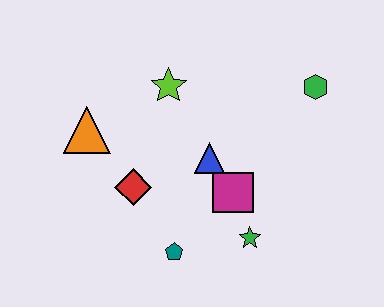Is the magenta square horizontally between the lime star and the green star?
Yes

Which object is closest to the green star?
The magenta square is closest to the green star.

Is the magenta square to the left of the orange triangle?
No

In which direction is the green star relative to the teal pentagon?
The green star is to the right of the teal pentagon.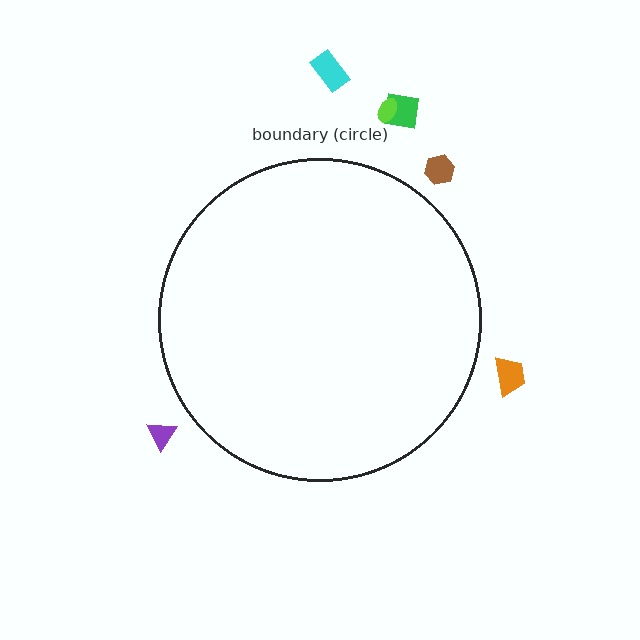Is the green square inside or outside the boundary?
Outside.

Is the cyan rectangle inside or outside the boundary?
Outside.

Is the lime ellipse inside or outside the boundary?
Outside.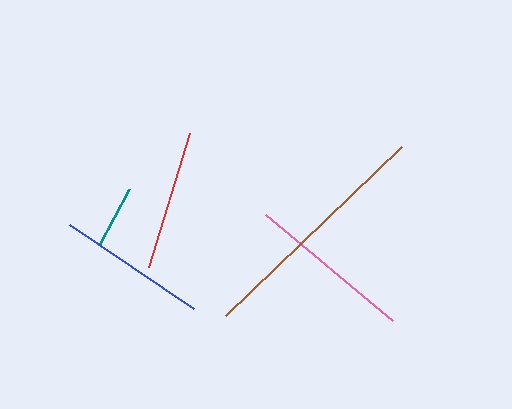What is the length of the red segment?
The red segment is approximately 139 pixels long.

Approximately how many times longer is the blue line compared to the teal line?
The blue line is approximately 2.4 times the length of the teal line.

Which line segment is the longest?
The brown line is the longest at approximately 244 pixels.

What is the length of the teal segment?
The teal segment is approximately 63 pixels long.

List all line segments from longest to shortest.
From longest to shortest: brown, pink, blue, red, teal.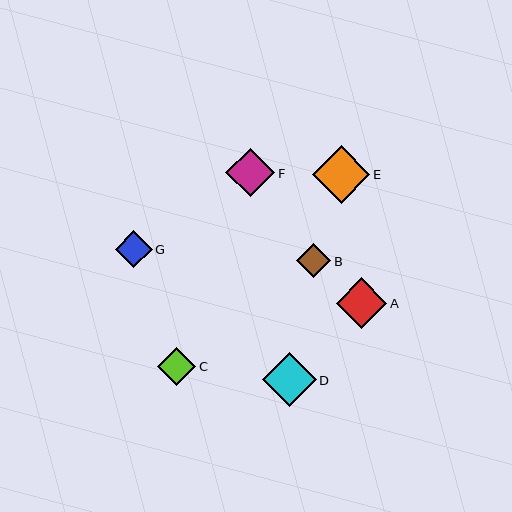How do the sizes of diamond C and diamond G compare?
Diamond C and diamond G are approximately the same size.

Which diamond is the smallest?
Diamond B is the smallest with a size of approximately 35 pixels.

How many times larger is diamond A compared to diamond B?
Diamond A is approximately 1.5 times the size of diamond B.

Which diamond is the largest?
Diamond E is the largest with a size of approximately 58 pixels.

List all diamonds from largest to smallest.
From largest to smallest: E, D, A, F, C, G, B.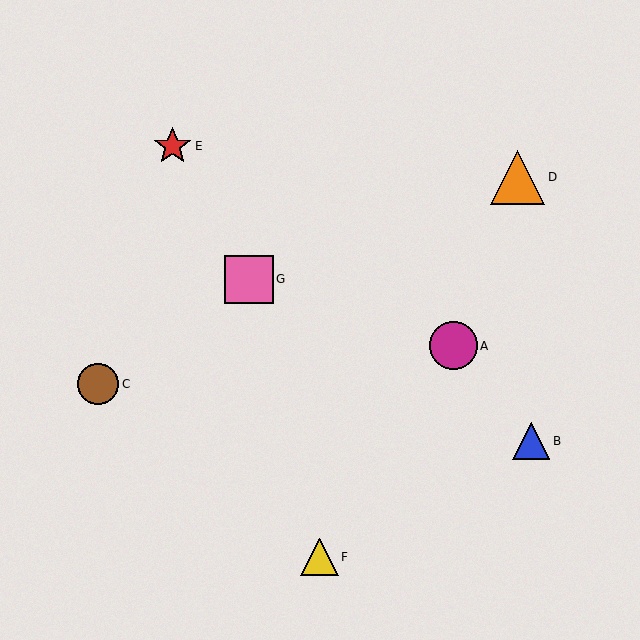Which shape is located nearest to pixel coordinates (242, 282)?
The pink square (labeled G) at (249, 279) is nearest to that location.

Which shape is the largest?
The orange triangle (labeled D) is the largest.